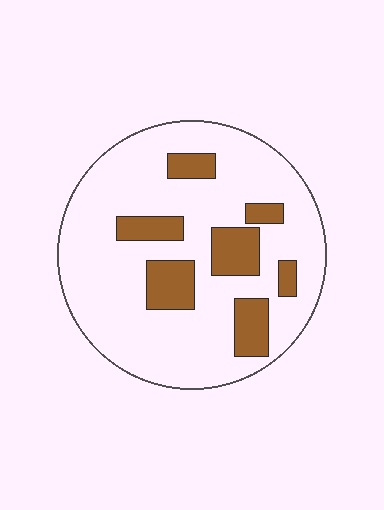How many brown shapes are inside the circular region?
7.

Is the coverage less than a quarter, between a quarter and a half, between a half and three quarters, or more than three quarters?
Less than a quarter.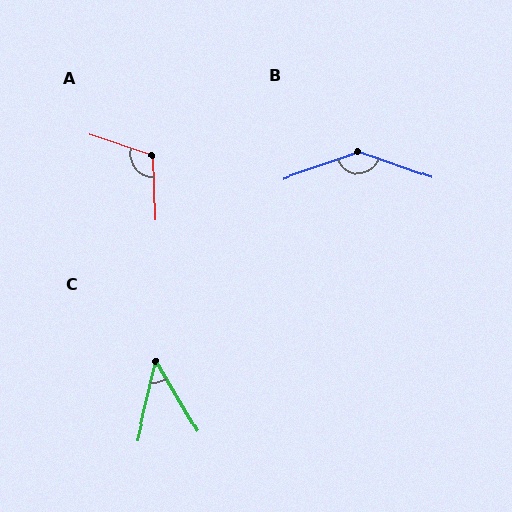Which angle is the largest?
B, at approximately 141 degrees.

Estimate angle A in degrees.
Approximately 111 degrees.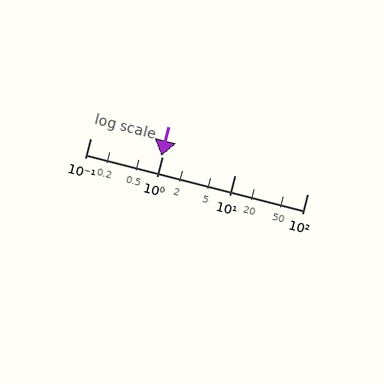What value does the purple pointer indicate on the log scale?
The pointer indicates approximately 0.97.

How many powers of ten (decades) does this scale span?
The scale spans 3 decades, from 0.1 to 100.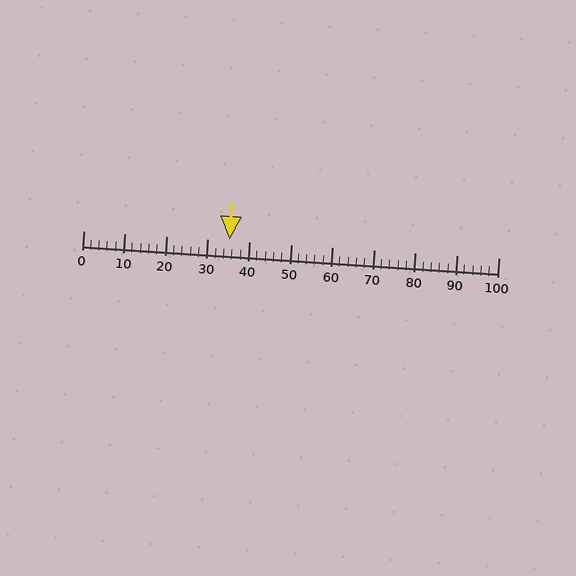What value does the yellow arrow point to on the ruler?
The yellow arrow points to approximately 35.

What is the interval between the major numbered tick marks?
The major tick marks are spaced 10 units apart.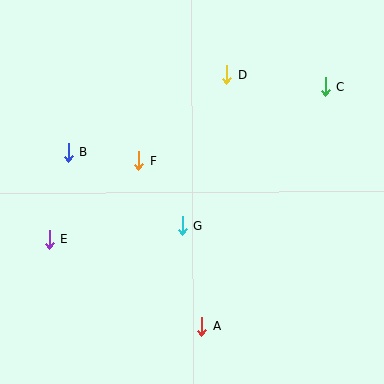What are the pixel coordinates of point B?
Point B is at (68, 152).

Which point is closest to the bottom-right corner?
Point A is closest to the bottom-right corner.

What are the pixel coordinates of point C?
Point C is at (326, 87).